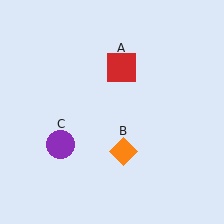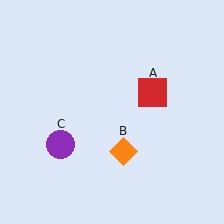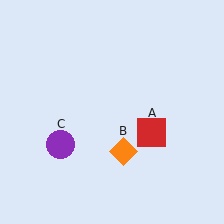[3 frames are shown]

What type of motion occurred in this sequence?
The red square (object A) rotated clockwise around the center of the scene.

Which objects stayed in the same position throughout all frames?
Orange diamond (object B) and purple circle (object C) remained stationary.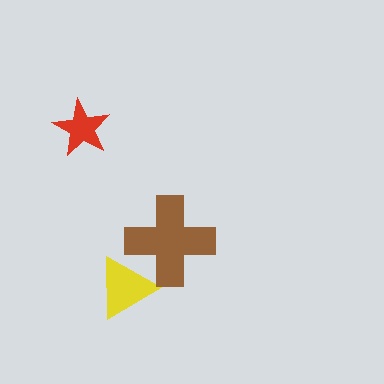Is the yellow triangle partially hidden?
Yes, it is partially covered by another shape.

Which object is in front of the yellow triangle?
The brown cross is in front of the yellow triangle.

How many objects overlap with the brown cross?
1 object overlaps with the brown cross.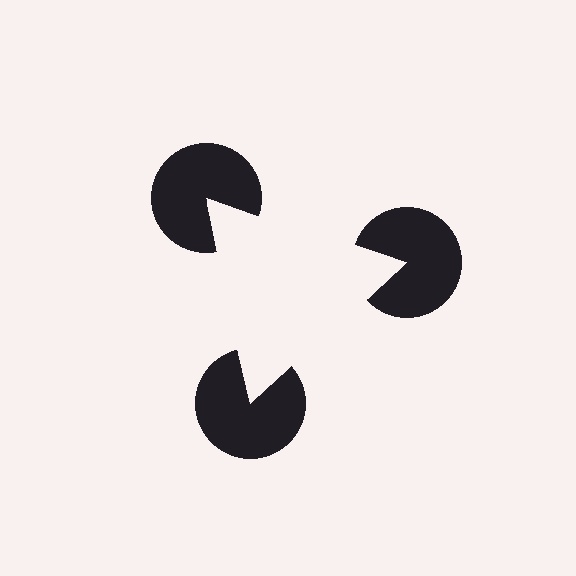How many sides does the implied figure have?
3 sides.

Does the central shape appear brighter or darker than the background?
It typically appears slightly brighter than the background, even though no actual brightness change is drawn.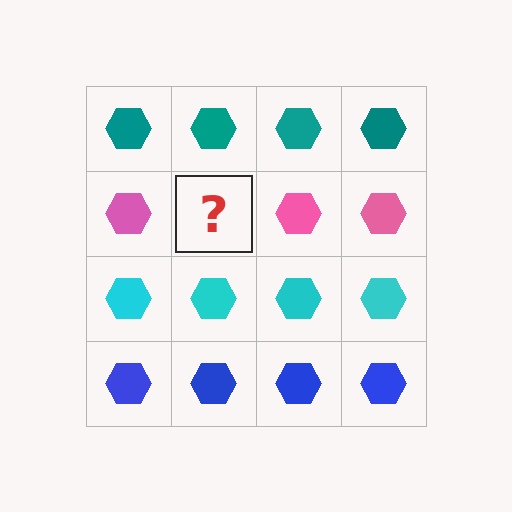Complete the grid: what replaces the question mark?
The question mark should be replaced with a pink hexagon.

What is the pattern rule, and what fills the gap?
The rule is that each row has a consistent color. The gap should be filled with a pink hexagon.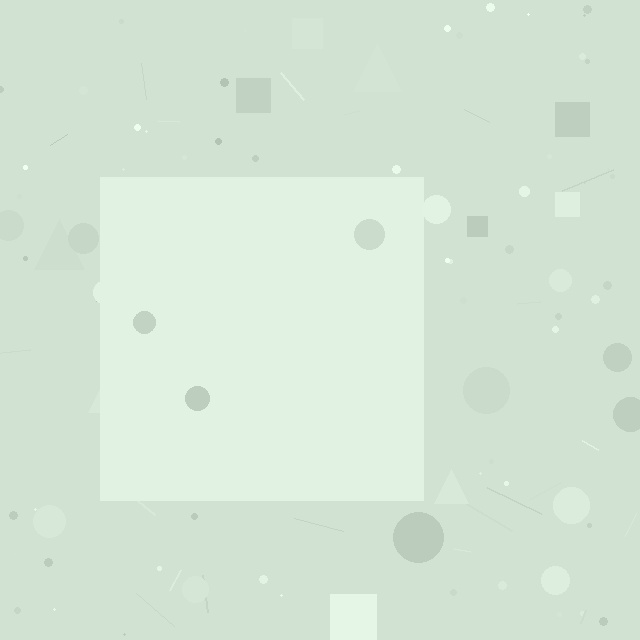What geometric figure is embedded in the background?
A square is embedded in the background.